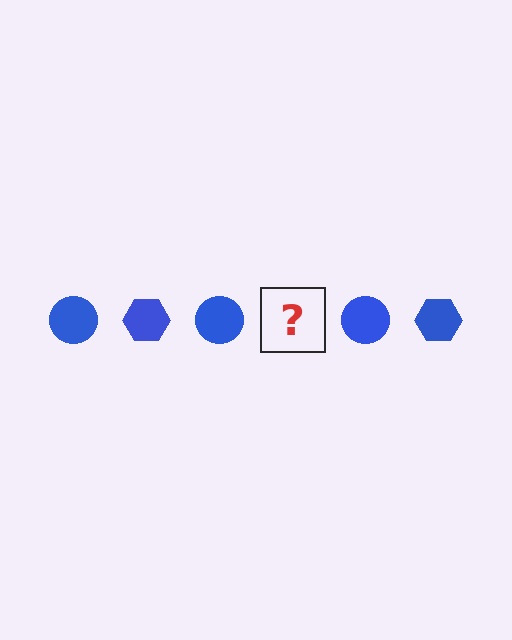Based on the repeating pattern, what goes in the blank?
The blank should be a blue hexagon.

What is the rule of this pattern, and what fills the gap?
The rule is that the pattern cycles through circle, hexagon shapes in blue. The gap should be filled with a blue hexagon.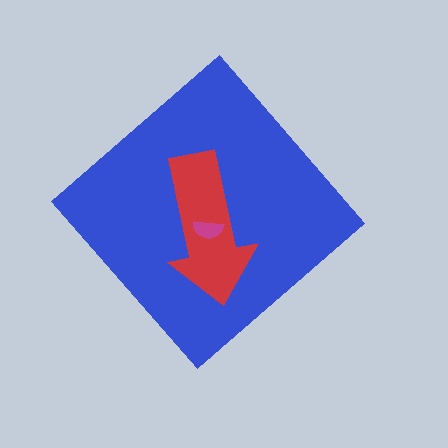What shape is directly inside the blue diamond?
The red arrow.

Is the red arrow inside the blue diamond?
Yes.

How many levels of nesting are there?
3.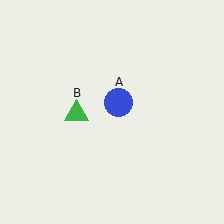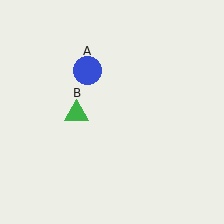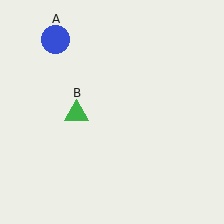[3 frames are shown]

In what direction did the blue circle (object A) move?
The blue circle (object A) moved up and to the left.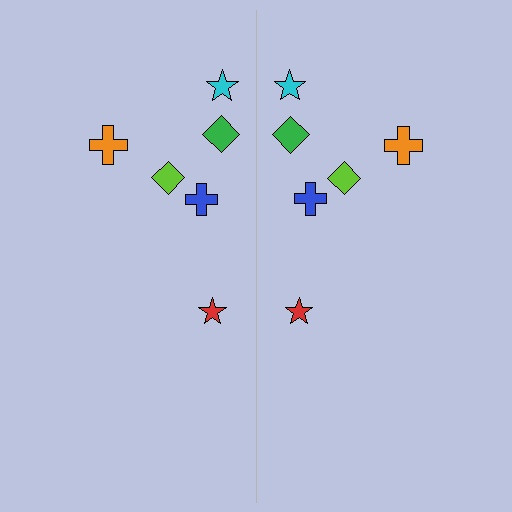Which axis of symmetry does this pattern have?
The pattern has a vertical axis of symmetry running through the center of the image.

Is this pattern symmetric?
Yes, this pattern has bilateral (reflection) symmetry.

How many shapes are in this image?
There are 12 shapes in this image.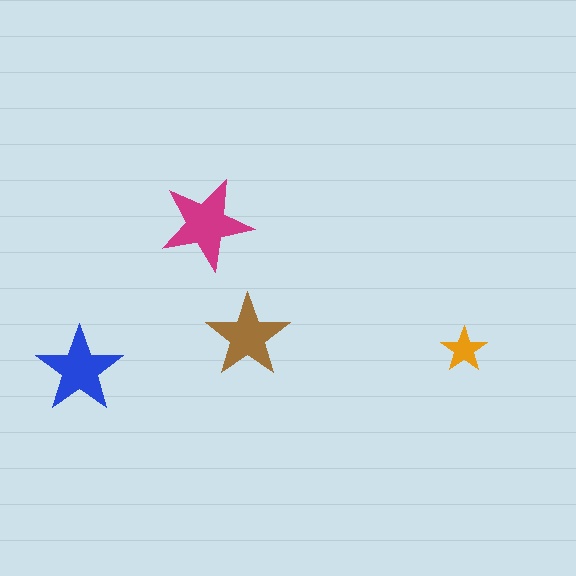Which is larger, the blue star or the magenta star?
The magenta one.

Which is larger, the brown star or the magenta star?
The magenta one.